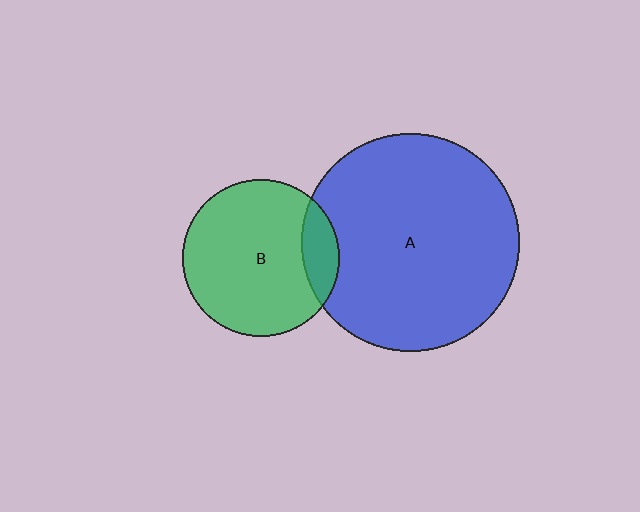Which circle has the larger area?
Circle A (blue).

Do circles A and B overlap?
Yes.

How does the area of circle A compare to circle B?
Approximately 1.9 times.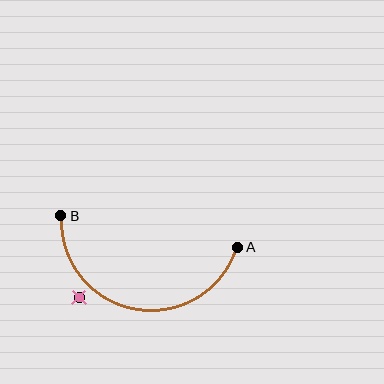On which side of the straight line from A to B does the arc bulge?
The arc bulges below the straight line connecting A and B.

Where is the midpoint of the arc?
The arc midpoint is the point on the curve farthest from the straight line joining A and B. It sits below that line.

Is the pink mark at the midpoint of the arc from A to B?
No — the pink mark does not lie on the arc at all. It sits slightly outside the curve.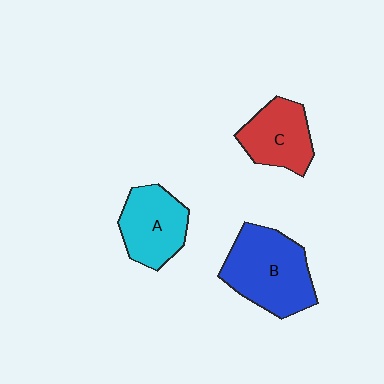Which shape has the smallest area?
Shape C (red).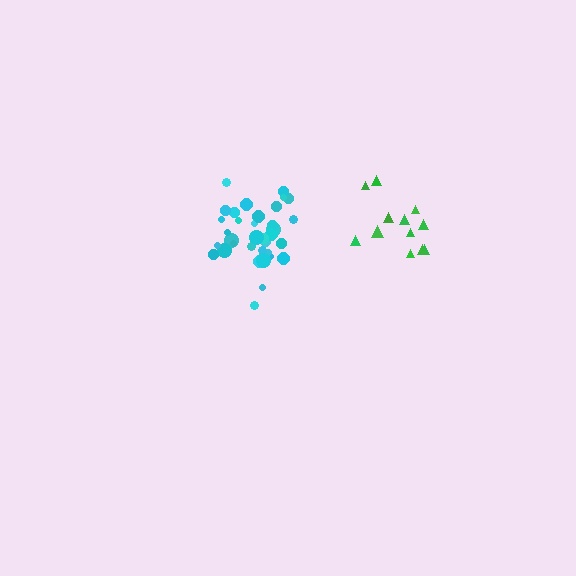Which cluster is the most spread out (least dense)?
Green.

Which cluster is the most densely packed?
Cyan.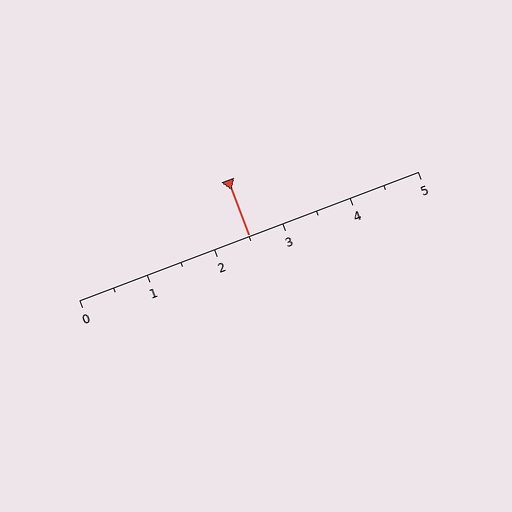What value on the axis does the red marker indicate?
The marker indicates approximately 2.5.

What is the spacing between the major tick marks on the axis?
The major ticks are spaced 1 apart.